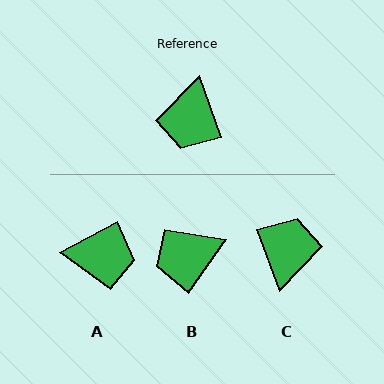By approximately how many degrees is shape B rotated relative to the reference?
Approximately 54 degrees clockwise.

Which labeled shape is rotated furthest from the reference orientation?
C, about 179 degrees away.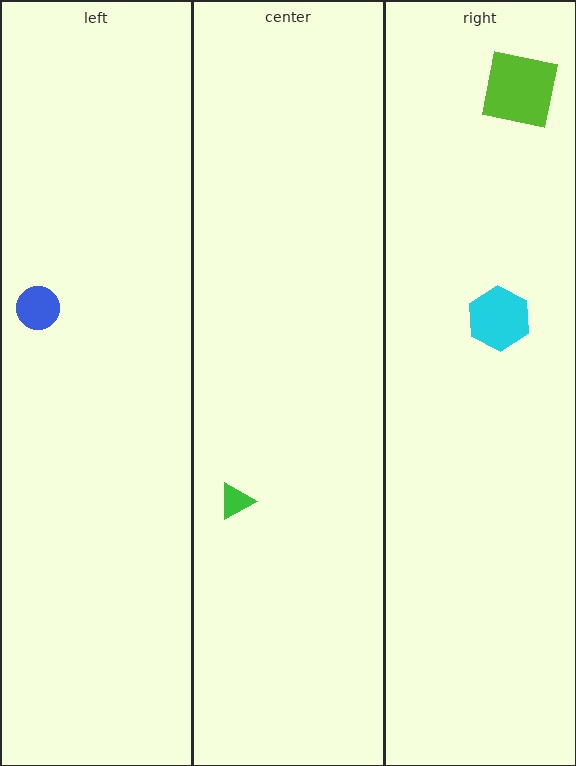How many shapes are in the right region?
2.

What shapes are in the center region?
The green triangle.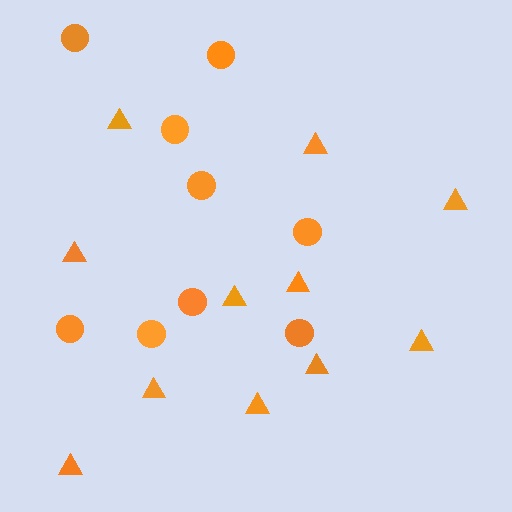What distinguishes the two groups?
There are 2 groups: one group of circles (9) and one group of triangles (11).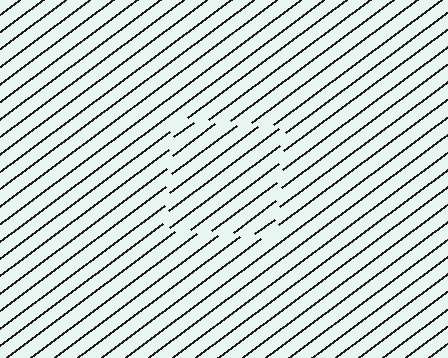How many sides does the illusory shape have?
4 sides — the line-ends trace a square.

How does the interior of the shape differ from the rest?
The interior of the shape contains the same grating, shifted by half a period — the contour is defined by the phase discontinuity where line-ends from the inner and outer gratings abut.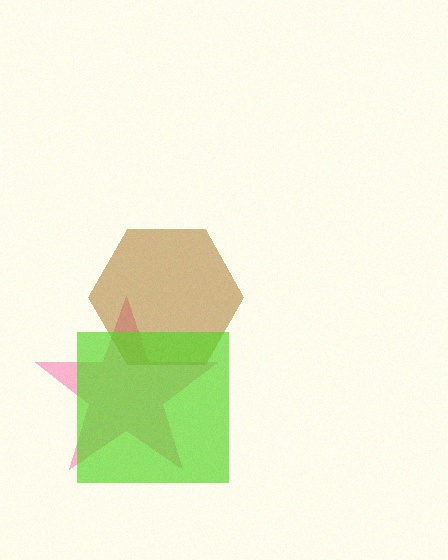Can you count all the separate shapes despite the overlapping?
Yes, there are 3 separate shapes.